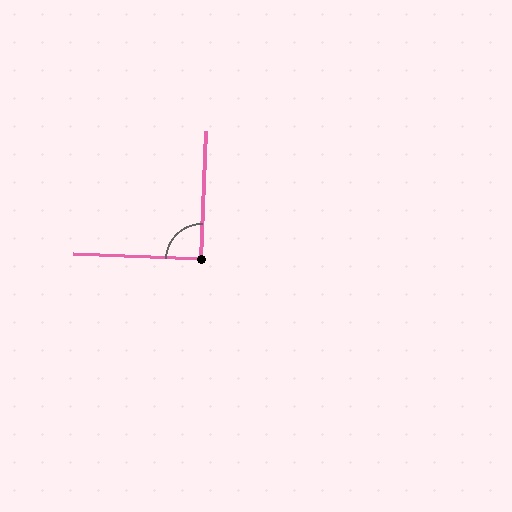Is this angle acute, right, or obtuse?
It is approximately a right angle.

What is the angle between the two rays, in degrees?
Approximately 90 degrees.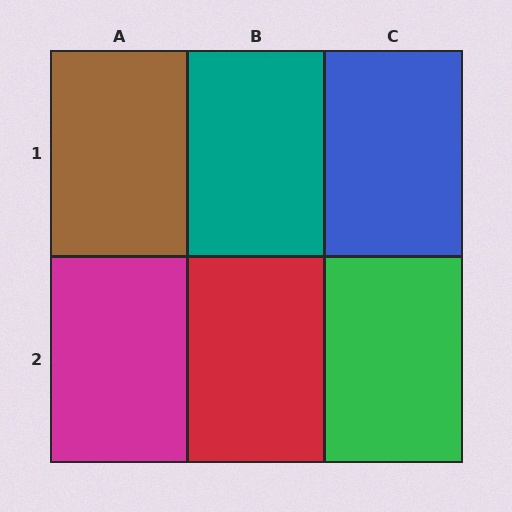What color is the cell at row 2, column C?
Green.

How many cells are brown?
1 cell is brown.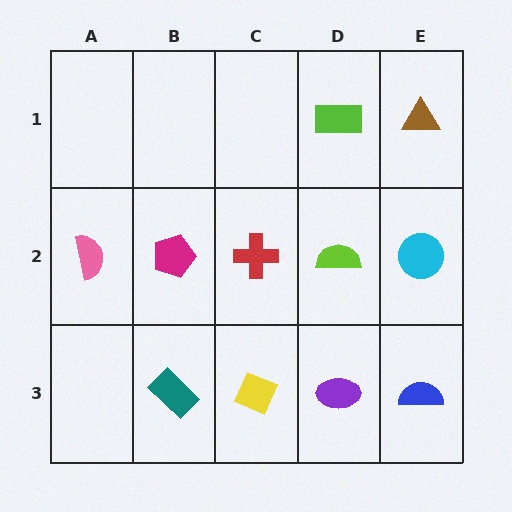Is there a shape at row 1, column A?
No, that cell is empty.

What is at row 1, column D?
A lime rectangle.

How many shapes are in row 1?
2 shapes.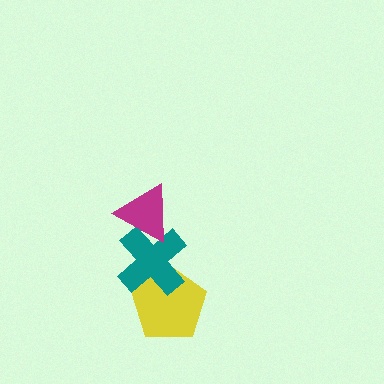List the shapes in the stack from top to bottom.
From top to bottom: the magenta triangle, the teal cross, the yellow pentagon.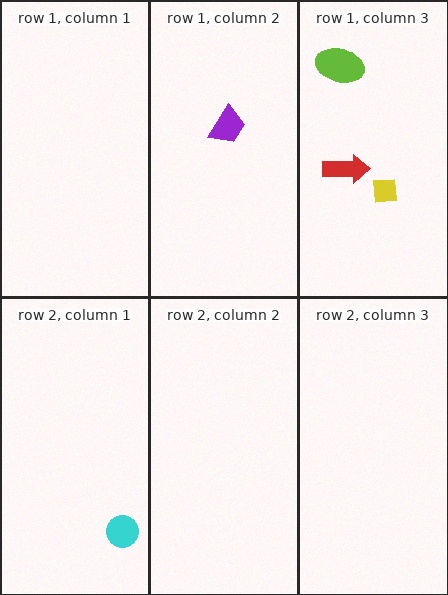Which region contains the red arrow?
The row 1, column 3 region.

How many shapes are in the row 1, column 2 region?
1.